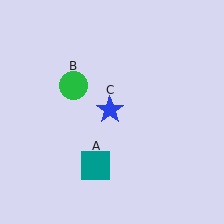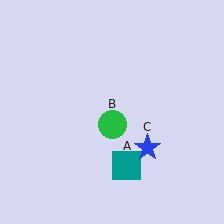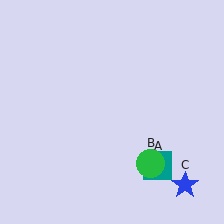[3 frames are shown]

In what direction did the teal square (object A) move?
The teal square (object A) moved right.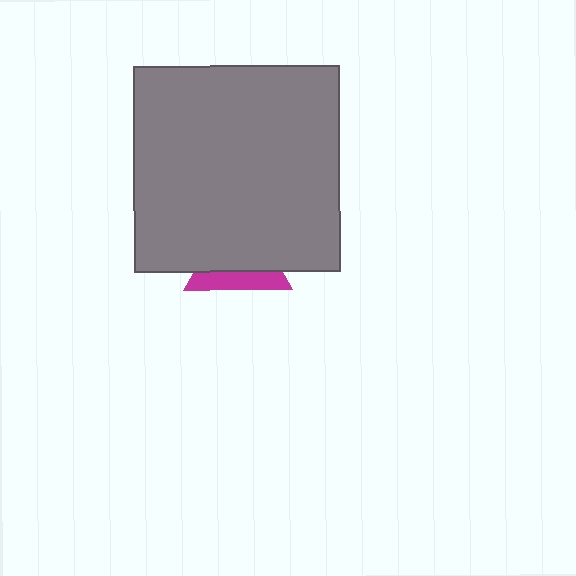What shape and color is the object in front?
The object in front is a gray square.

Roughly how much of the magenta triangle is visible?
A small part of it is visible (roughly 34%).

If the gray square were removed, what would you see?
You would see the complete magenta triangle.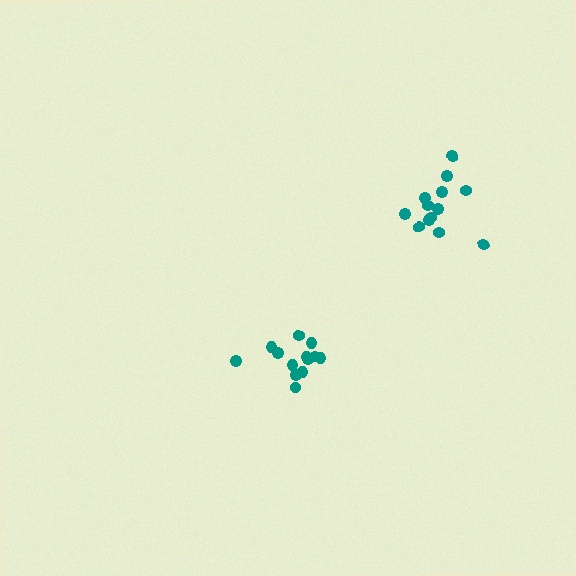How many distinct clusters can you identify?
There are 2 distinct clusters.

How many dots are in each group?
Group 1: 13 dots, Group 2: 13 dots (26 total).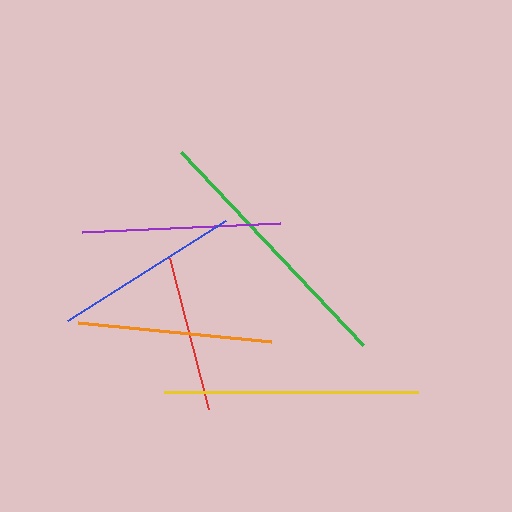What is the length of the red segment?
The red segment is approximately 156 pixels long.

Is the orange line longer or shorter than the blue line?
The orange line is longer than the blue line.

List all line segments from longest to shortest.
From longest to shortest: green, yellow, purple, orange, blue, red.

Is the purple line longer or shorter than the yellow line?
The yellow line is longer than the purple line.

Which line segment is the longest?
The green line is the longest at approximately 266 pixels.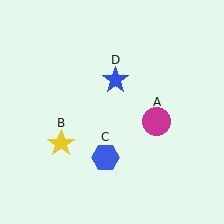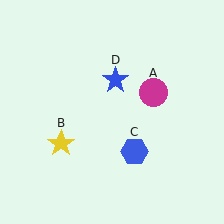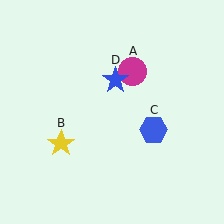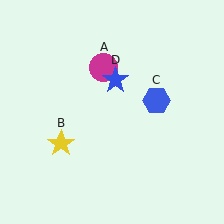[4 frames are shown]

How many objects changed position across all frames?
2 objects changed position: magenta circle (object A), blue hexagon (object C).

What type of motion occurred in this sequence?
The magenta circle (object A), blue hexagon (object C) rotated counterclockwise around the center of the scene.